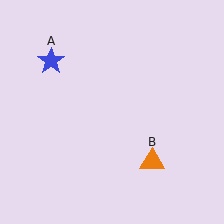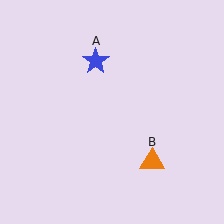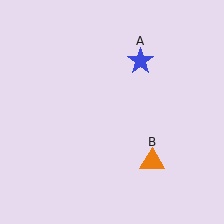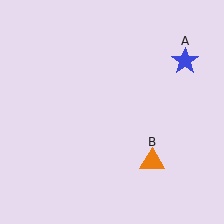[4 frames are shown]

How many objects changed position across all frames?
1 object changed position: blue star (object A).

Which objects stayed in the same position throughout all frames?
Orange triangle (object B) remained stationary.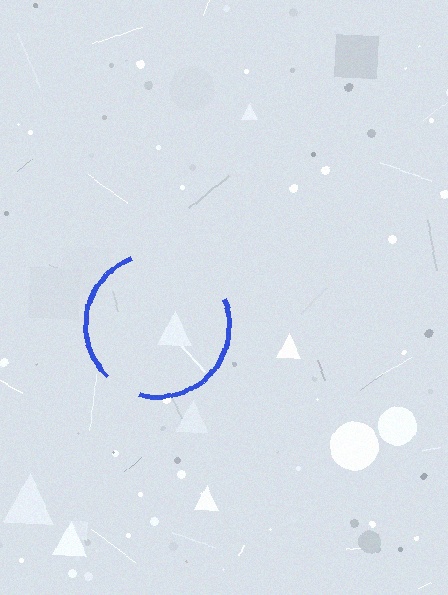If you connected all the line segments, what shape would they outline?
They would outline a circle.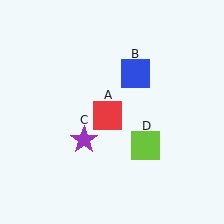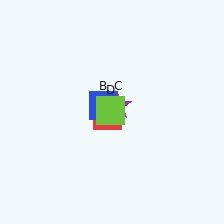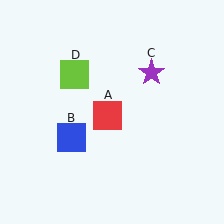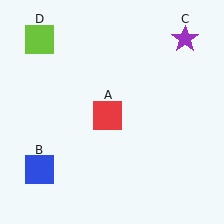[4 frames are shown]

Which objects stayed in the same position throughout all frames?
Red square (object A) remained stationary.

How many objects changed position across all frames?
3 objects changed position: blue square (object B), purple star (object C), lime square (object D).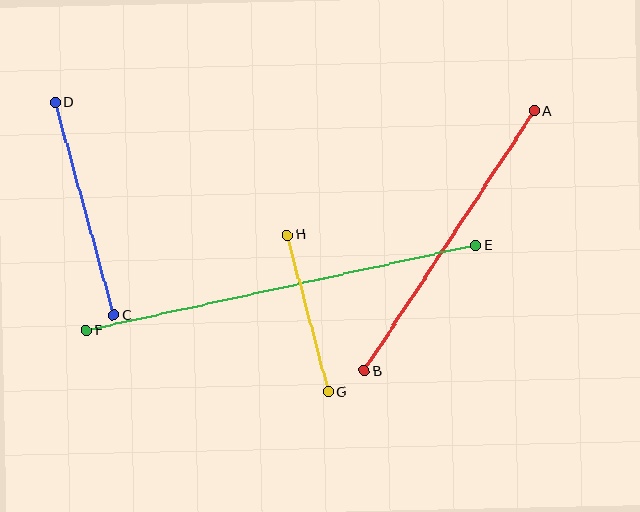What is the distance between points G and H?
The distance is approximately 162 pixels.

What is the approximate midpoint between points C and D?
The midpoint is at approximately (84, 209) pixels.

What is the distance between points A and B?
The distance is approximately 310 pixels.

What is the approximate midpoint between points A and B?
The midpoint is at approximately (449, 241) pixels.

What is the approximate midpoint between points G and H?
The midpoint is at approximately (308, 313) pixels.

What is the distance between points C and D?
The distance is approximately 221 pixels.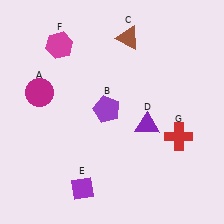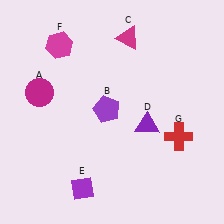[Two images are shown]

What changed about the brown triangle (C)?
In Image 1, C is brown. In Image 2, it changed to magenta.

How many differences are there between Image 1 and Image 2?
There is 1 difference between the two images.